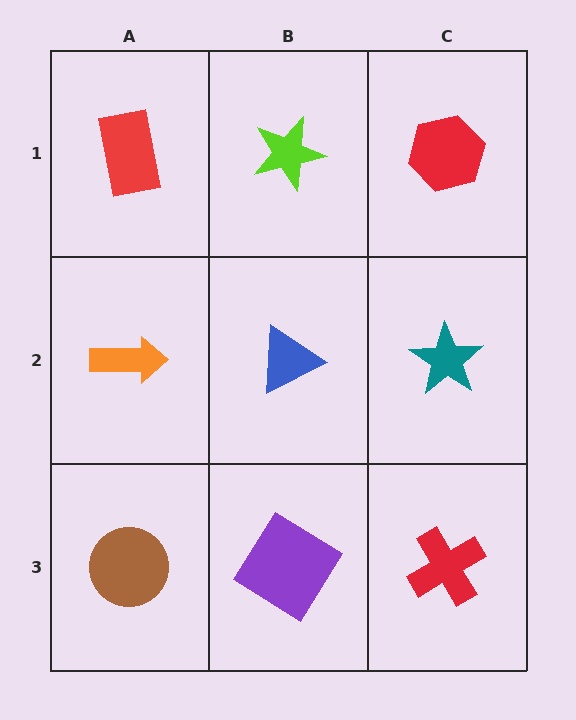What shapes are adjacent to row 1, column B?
A blue triangle (row 2, column B), a red rectangle (row 1, column A), a red hexagon (row 1, column C).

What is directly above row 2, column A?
A red rectangle.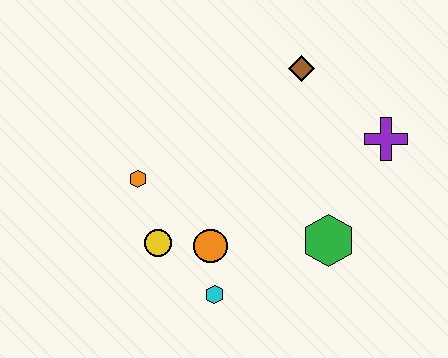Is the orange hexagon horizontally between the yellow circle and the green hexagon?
No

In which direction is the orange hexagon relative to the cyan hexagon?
The orange hexagon is above the cyan hexagon.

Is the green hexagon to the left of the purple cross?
Yes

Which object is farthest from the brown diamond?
The cyan hexagon is farthest from the brown diamond.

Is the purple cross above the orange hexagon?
Yes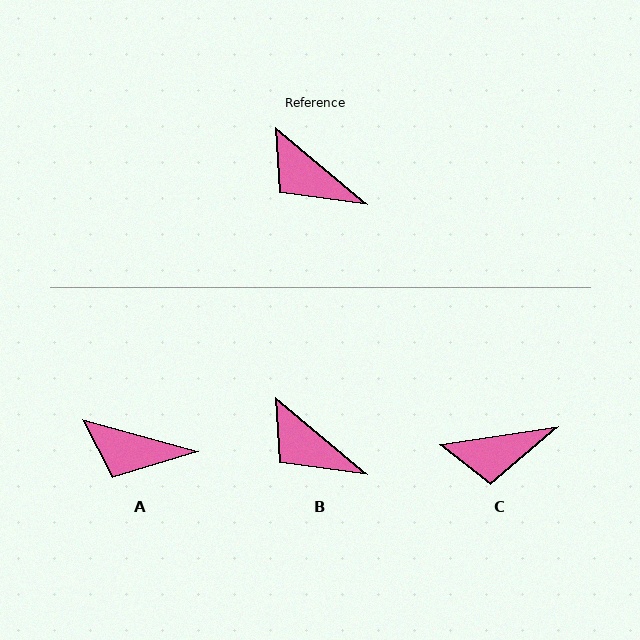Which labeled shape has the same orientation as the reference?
B.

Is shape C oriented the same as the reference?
No, it is off by about 48 degrees.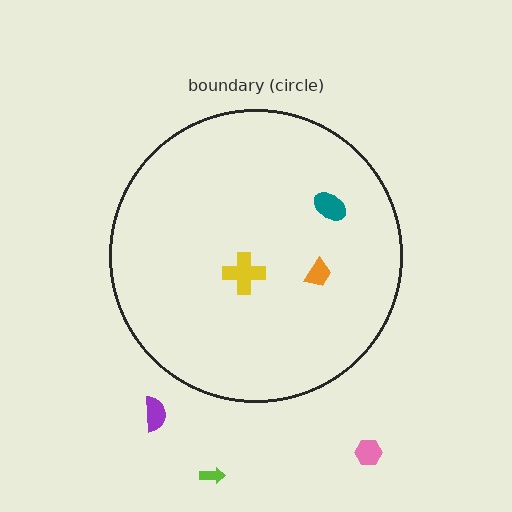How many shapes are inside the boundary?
3 inside, 3 outside.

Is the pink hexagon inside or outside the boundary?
Outside.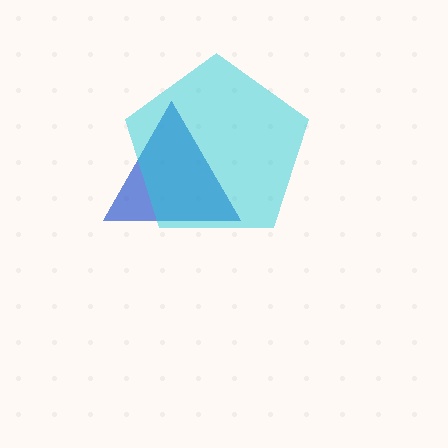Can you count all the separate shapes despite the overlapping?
Yes, there are 2 separate shapes.